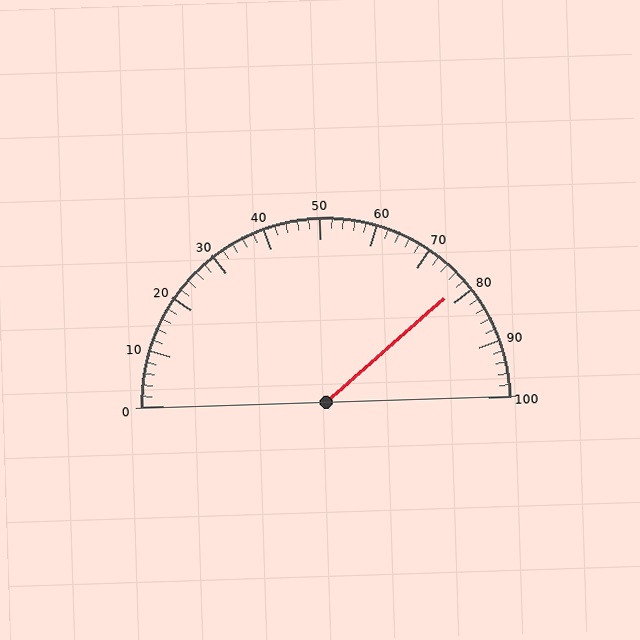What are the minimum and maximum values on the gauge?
The gauge ranges from 0 to 100.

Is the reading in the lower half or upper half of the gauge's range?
The reading is in the upper half of the range (0 to 100).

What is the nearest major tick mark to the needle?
The nearest major tick mark is 80.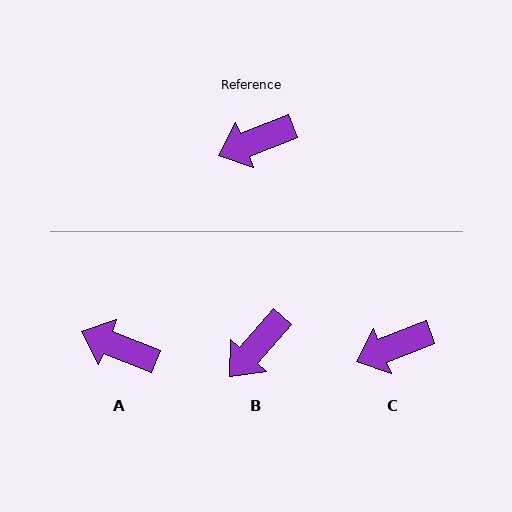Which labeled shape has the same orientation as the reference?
C.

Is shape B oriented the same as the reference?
No, it is off by about 27 degrees.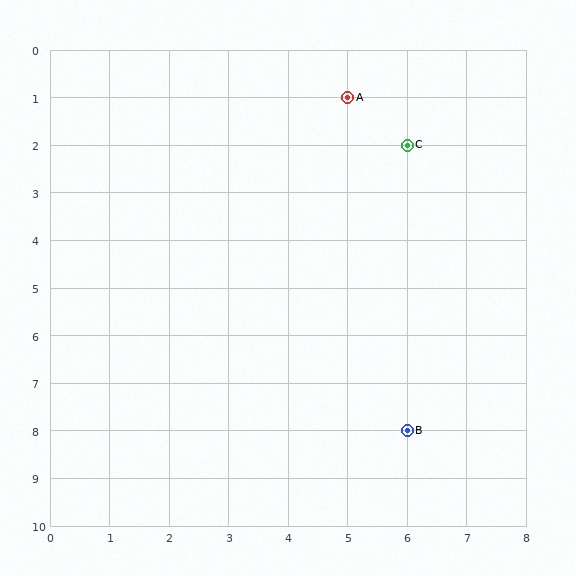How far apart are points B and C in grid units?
Points B and C are 6 rows apart.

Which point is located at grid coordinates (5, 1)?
Point A is at (5, 1).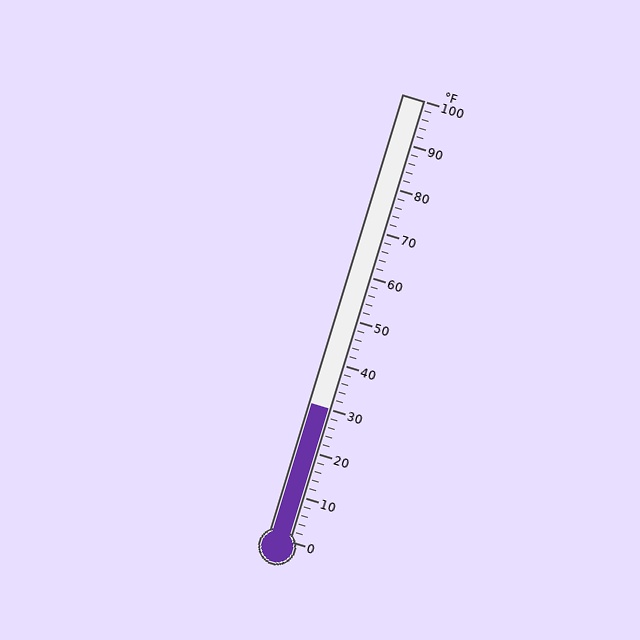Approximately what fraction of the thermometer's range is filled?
The thermometer is filled to approximately 30% of its range.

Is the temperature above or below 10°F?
The temperature is above 10°F.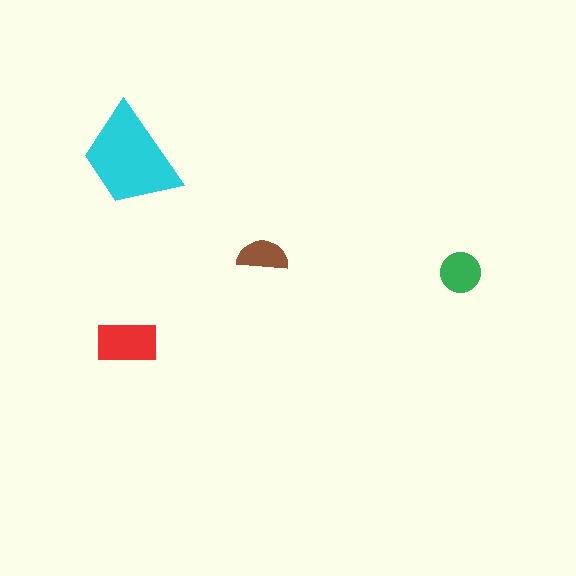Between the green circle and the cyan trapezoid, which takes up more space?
The cyan trapezoid.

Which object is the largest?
The cyan trapezoid.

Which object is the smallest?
The brown semicircle.